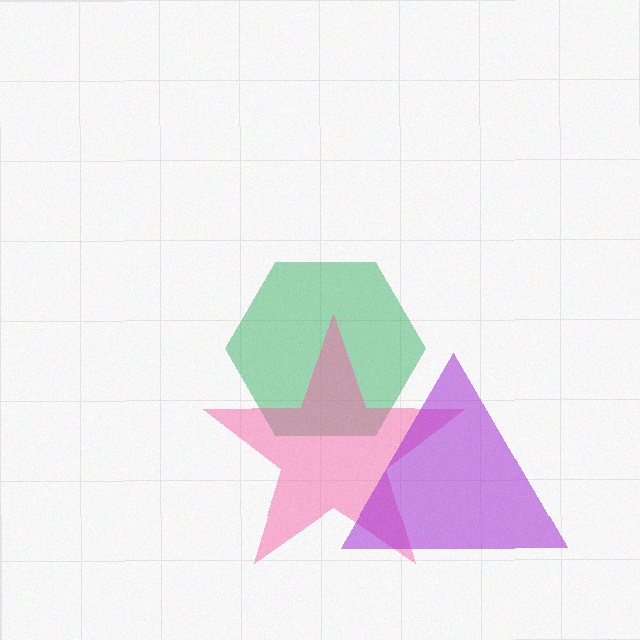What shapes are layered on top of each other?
The layered shapes are: a green hexagon, a pink star, a purple triangle.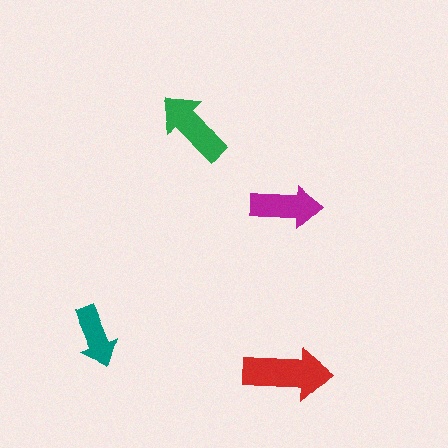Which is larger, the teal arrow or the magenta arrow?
The magenta one.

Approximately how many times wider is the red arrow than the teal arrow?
About 1.5 times wider.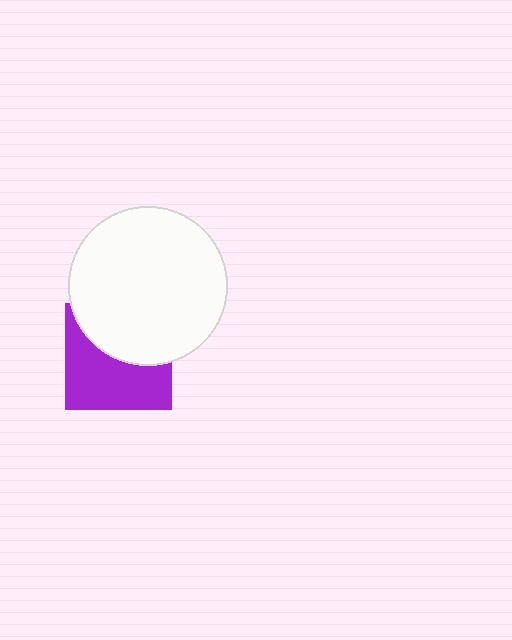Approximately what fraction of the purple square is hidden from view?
Roughly 45% of the purple square is hidden behind the white circle.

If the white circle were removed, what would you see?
You would see the complete purple square.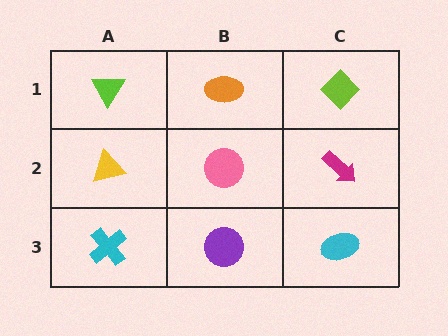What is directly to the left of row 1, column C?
An orange ellipse.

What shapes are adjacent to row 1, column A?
A yellow triangle (row 2, column A), an orange ellipse (row 1, column B).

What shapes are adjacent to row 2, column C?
A lime diamond (row 1, column C), a cyan ellipse (row 3, column C), a pink circle (row 2, column B).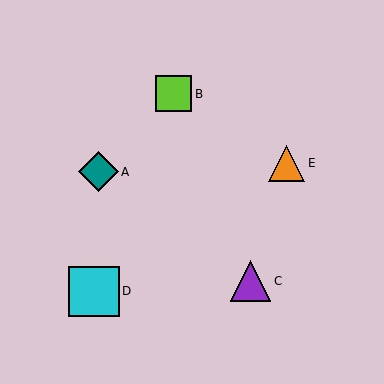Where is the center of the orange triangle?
The center of the orange triangle is at (286, 163).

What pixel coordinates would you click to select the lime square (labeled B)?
Click at (174, 94) to select the lime square B.